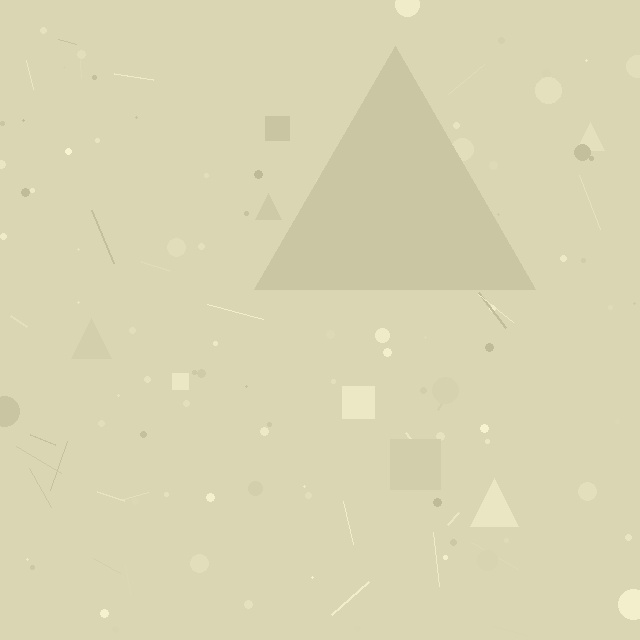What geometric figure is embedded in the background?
A triangle is embedded in the background.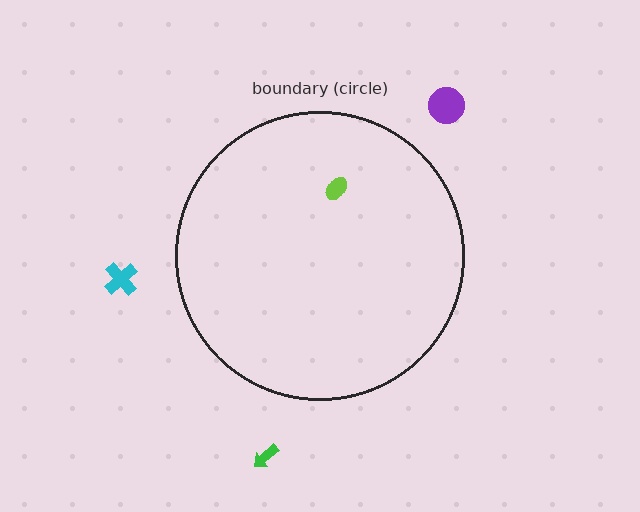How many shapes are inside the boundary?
1 inside, 3 outside.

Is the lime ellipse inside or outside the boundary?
Inside.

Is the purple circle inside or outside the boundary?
Outside.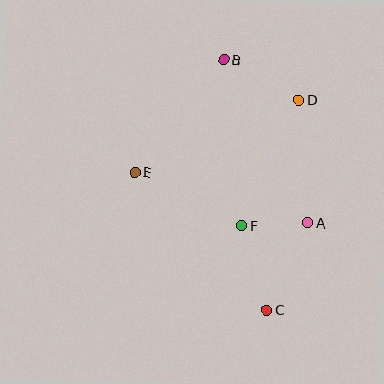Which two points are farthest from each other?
Points B and C are farthest from each other.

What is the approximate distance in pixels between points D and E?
The distance between D and E is approximately 179 pixels.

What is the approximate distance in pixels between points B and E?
The distance between B and E is approximately 144 pixels.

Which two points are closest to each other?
Points A and F are closest to each other.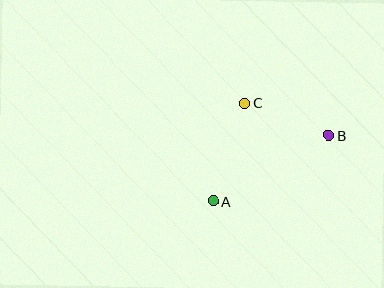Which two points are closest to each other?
Points B and C are closest to each other.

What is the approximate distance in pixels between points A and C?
The distance between A and C is approximately 103 pixels.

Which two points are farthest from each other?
Points A and B are farthest from each other.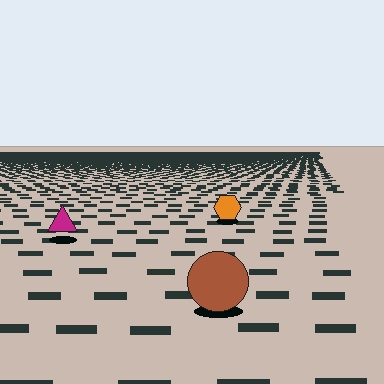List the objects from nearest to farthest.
From nearest to farthest: the brown circle, the magenta triangle, the orange hexagon.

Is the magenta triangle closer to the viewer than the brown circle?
No. The brown circle is closer — you can tell from the texture gradient: the ground texture is coarser near it.